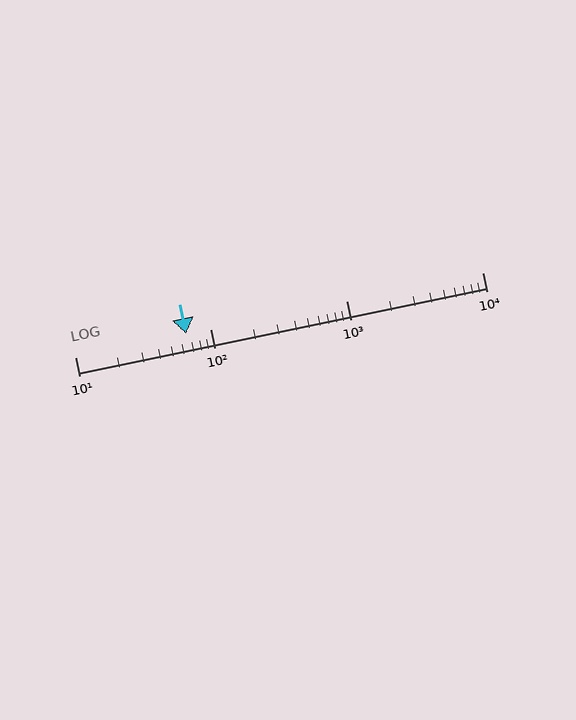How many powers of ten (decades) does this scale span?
The scale spans 3 decades, from 10 to 10000.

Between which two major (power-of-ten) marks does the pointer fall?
The pointer is between 10 and 100.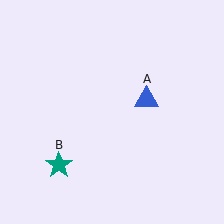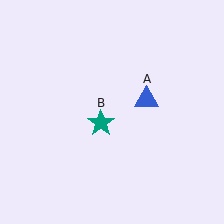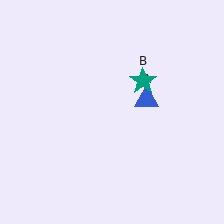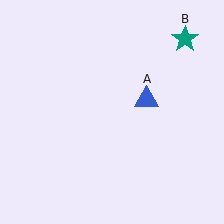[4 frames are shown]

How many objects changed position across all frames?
1 object changed position: teal star (object B).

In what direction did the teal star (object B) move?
The teal star (object B) moved up and to the right.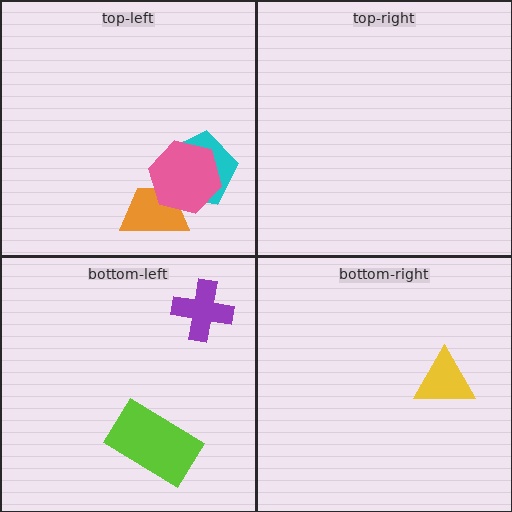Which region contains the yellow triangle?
The bottom-right region.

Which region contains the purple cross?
The bottom-left region.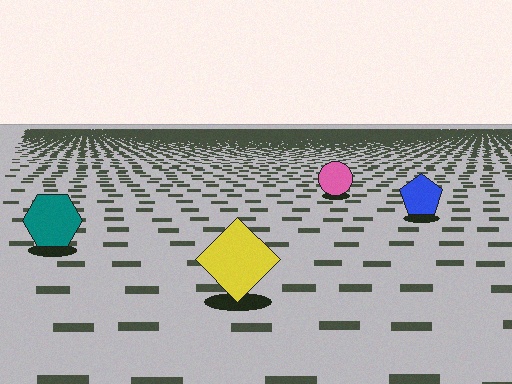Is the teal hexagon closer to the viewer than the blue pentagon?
Yes. The teal hexagon is closer — you can tell from the texture gradient: the ground texture is coarser near it.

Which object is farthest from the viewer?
The pink circle is farthest from the viewer. It appears smaller and the ground texture around it is denser.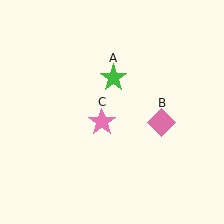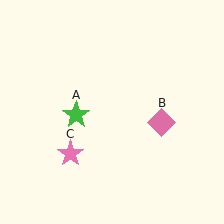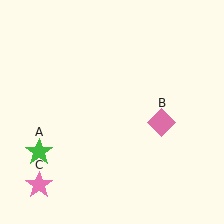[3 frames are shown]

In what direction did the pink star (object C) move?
The pink star (object C) moved down and to the left.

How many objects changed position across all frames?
2 objects changed position: green star (object A), pink star (object C).